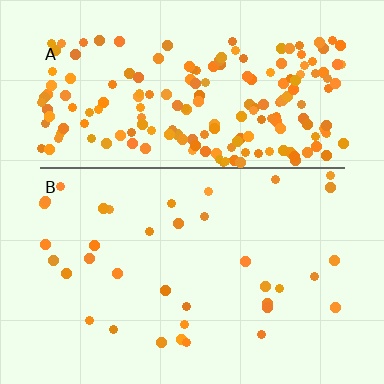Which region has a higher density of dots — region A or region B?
A (the top).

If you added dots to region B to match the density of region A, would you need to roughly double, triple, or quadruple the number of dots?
Approximately quadruple.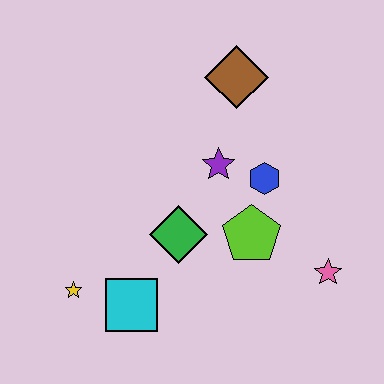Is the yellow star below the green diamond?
Yes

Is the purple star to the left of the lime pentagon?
Yes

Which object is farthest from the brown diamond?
The yellow star is farthest from the brown diamond.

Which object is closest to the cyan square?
The yellow star is closest to the cyan square.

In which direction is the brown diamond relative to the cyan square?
The brown diamond is above the cyan square.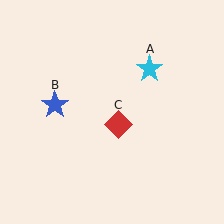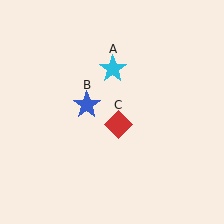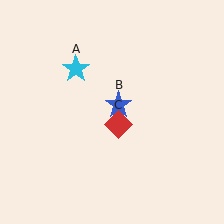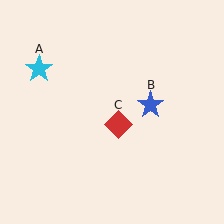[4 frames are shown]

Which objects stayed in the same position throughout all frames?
Red diamond (object C) remained stationary.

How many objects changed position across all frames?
2 objects changed position: cyan star (object A), blue star (object B).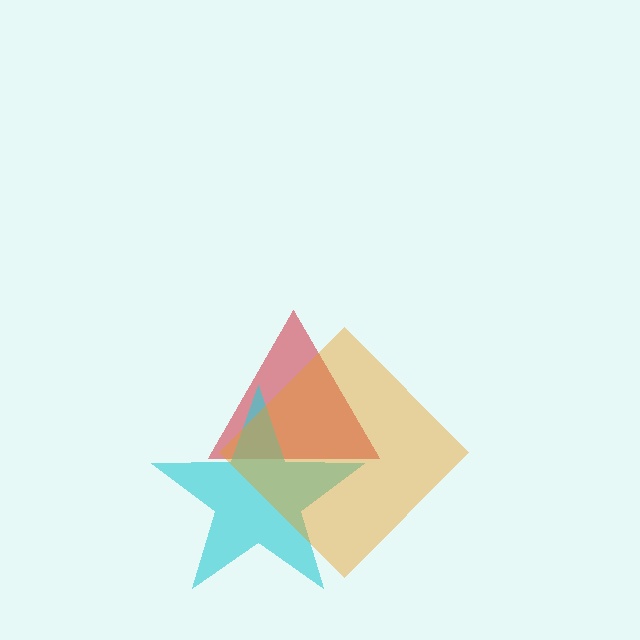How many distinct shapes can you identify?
There are 3 distinct shapes: a red triangle, a cyan star, an orange diamond.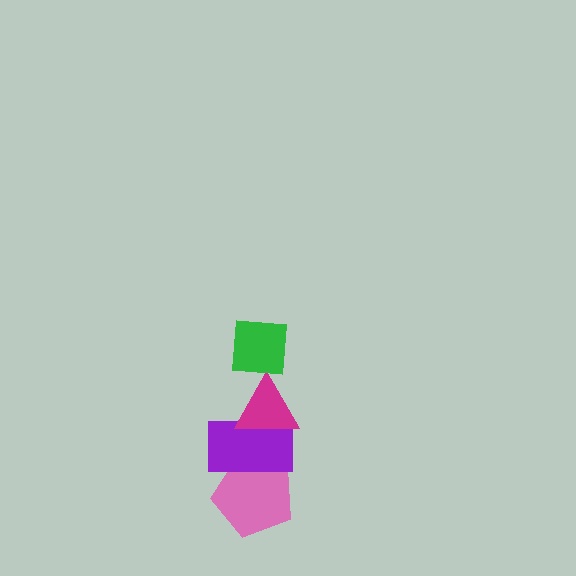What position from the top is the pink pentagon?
The pink pentagon is 4th from the top.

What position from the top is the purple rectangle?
The purple rectangle is 3rd from the top.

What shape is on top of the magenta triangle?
The green square is on top of the magenta triangle.